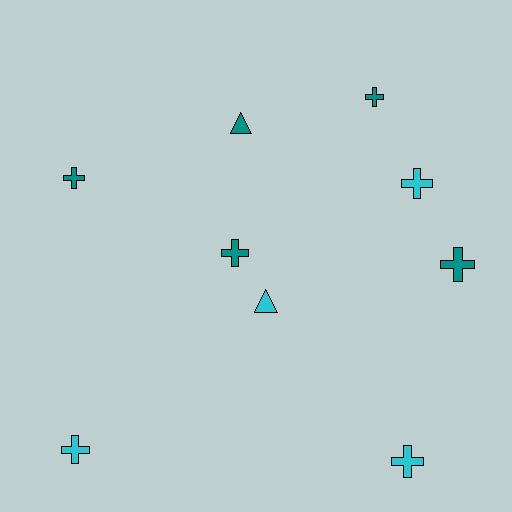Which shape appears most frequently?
Cross, with 7 objects.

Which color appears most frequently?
Teal, with 5 objects.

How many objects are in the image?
There are 9 objects.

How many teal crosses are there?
There are 4 teal crosses.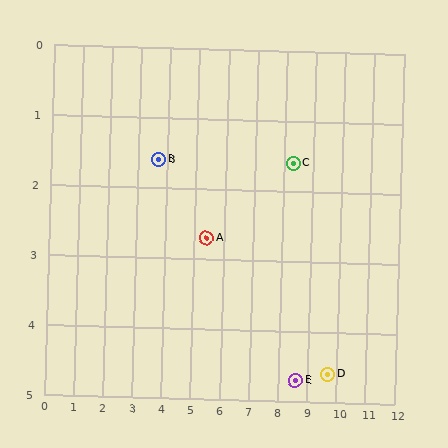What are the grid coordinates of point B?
Point B is at approximately (3.7, 1.6).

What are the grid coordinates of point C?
Point C is at approximately (8.3, 1.6).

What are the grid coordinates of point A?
Point A is at approximately (5.4, 2.7).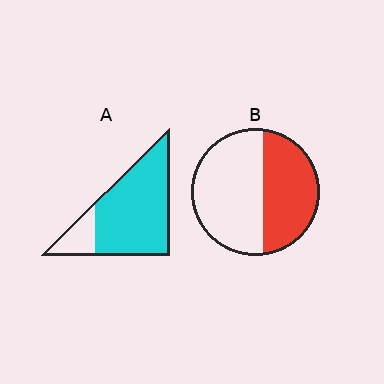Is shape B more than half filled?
No.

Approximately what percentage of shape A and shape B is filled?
A is approximately 80% and B is approximately 45%.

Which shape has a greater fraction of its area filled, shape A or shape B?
Shape A.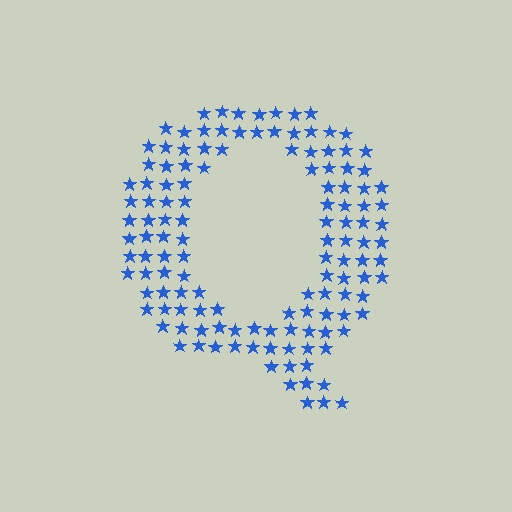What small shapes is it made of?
It is made of small stars.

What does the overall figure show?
The overall figure shows the letter Q.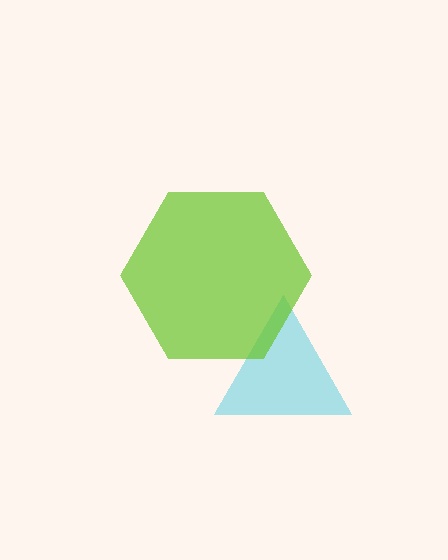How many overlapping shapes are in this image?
There are 2 overlapping shapes in the image.